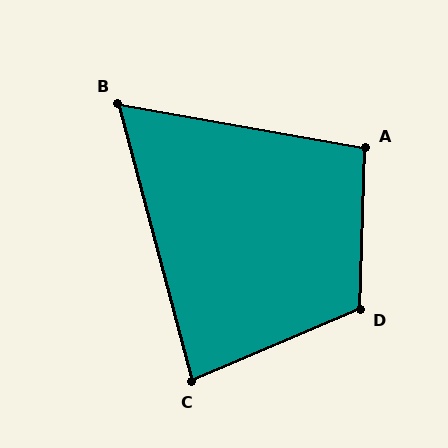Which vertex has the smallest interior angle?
B, at approximately 65 degrees.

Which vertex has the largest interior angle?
D, at approximately 115 degrees.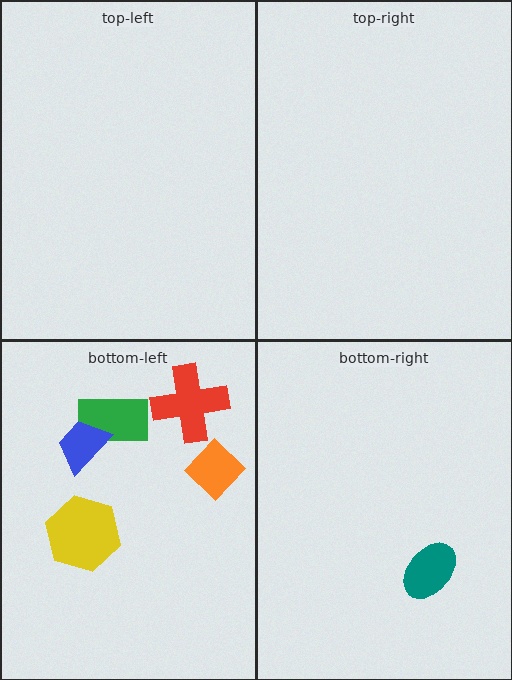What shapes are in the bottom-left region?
The yellow hexagon, the orange diamond, the red cross, the green rectangle, the blue trapezoid.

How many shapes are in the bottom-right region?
1.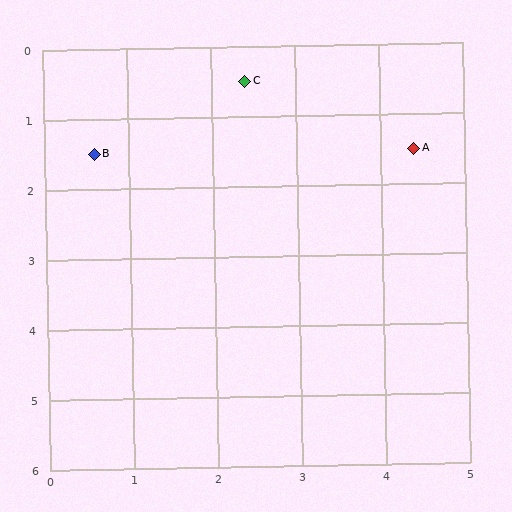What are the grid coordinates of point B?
Point B is at approximately (0.6, 1.5).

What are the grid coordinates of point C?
Point C is at approximately (2.4, 0.5).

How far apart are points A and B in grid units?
Points A and B are about 3.8 grid units apart.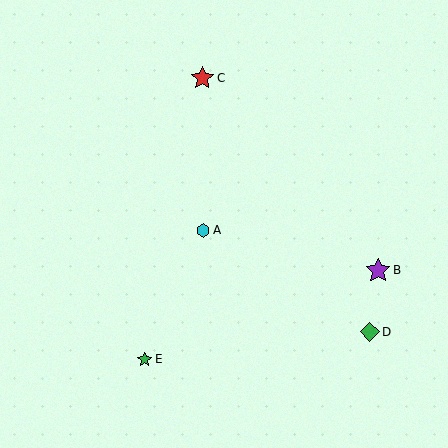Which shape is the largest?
The purple star (labeled B) is the largest.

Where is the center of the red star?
The center of the red star is at (202, 78).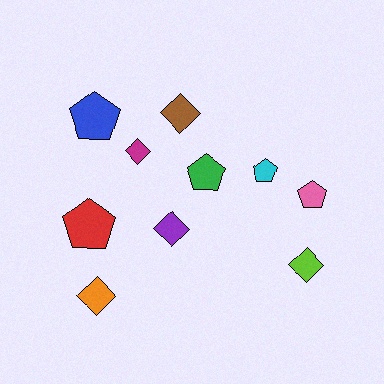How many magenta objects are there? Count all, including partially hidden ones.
There is 1 magenta object.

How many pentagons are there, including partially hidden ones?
There are 5 pentagons.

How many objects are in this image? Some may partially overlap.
There are 10 objects.